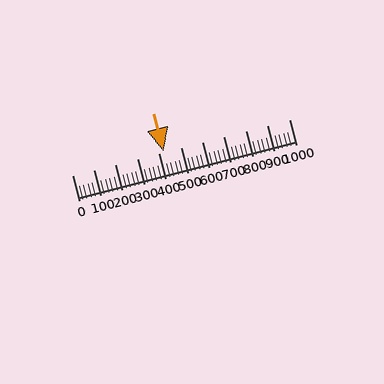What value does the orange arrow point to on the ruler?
The orange arrow points to approximately 420.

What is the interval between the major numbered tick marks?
The major tick marks are spaced 100 units apart.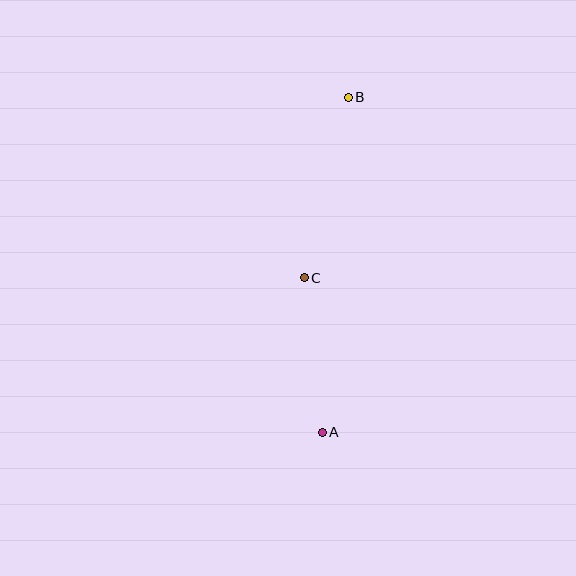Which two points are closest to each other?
Points A and C are closest to each other.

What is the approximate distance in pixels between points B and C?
The distance between B and C is approximately 186 pixels.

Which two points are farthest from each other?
Points A and B are farthest from each other.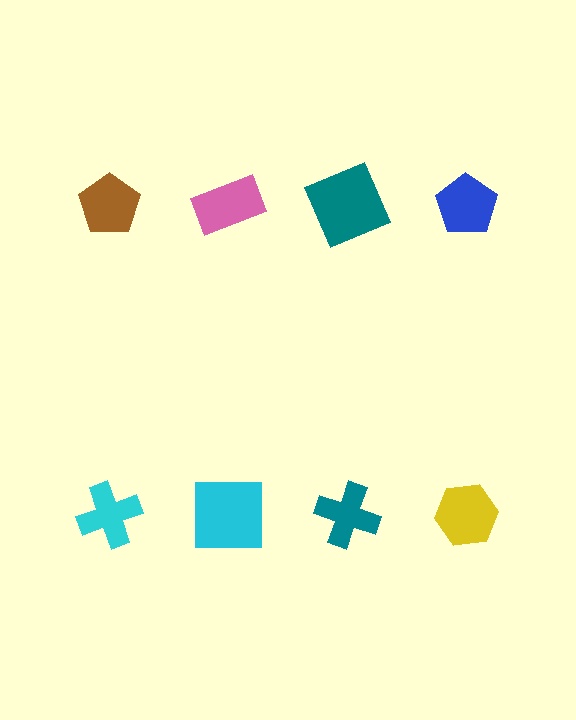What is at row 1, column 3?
A teal square.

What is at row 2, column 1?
A cyan cross.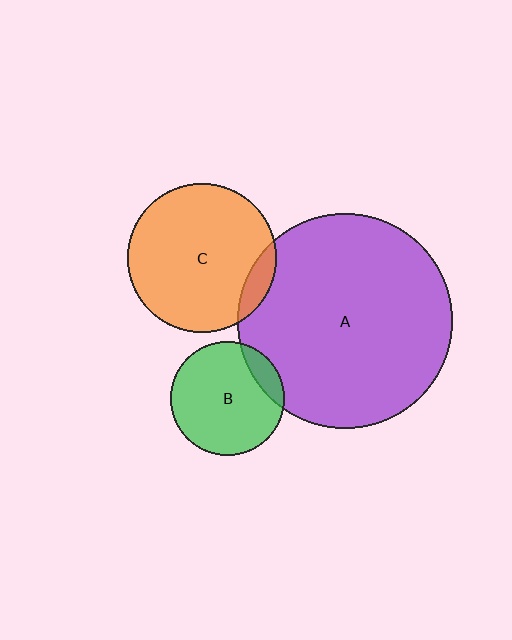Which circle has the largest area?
Circle A (purple).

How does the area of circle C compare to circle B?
Approximately 1.7 times.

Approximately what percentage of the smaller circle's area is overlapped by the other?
Approximately 10%.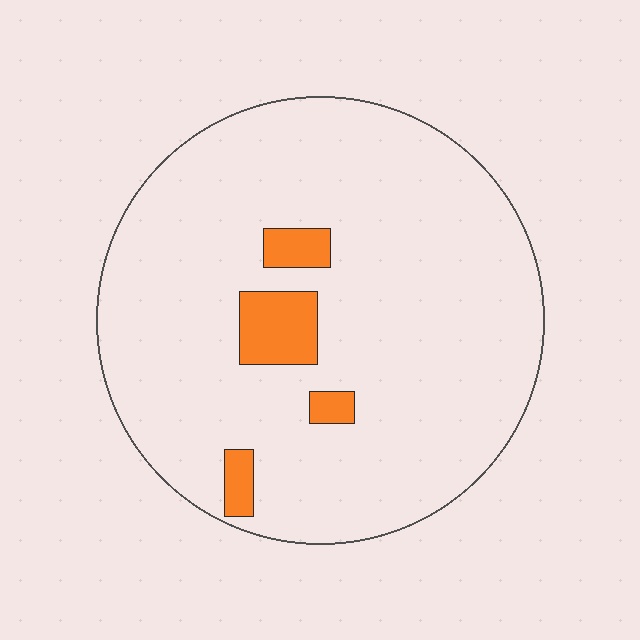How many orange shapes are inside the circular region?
4.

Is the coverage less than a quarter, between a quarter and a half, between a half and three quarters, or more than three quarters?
Less than a quarter.